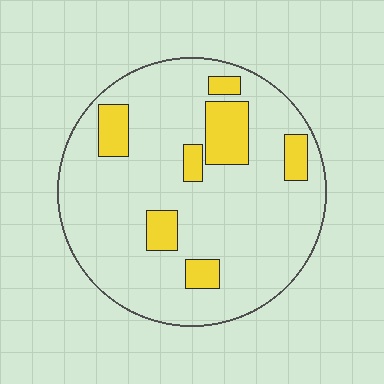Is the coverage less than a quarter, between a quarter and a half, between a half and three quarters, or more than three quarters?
Less than a quarter.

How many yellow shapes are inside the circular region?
7.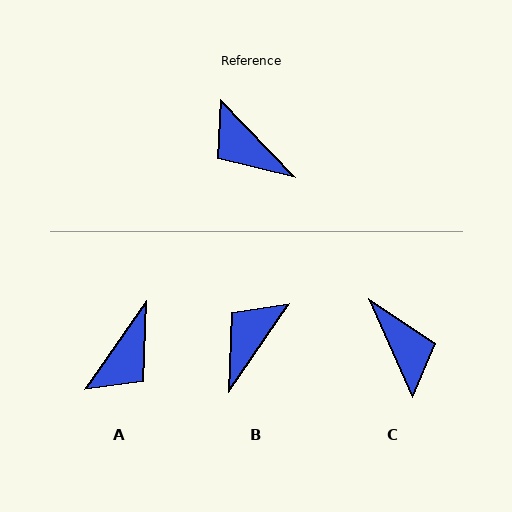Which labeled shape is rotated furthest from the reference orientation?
C, about 160 degrees away.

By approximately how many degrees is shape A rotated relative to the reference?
Approximately 101 degrees counter-clockwise.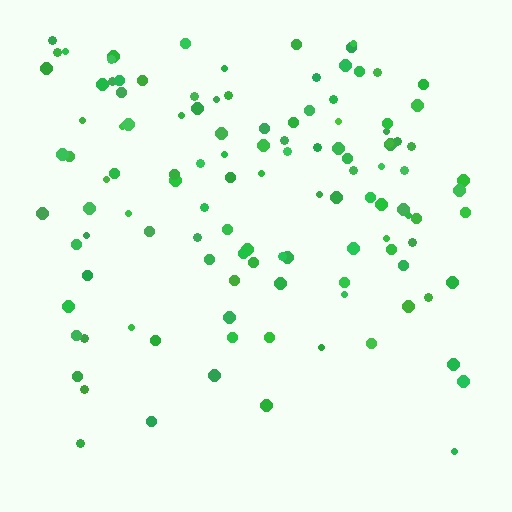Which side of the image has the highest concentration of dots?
The top.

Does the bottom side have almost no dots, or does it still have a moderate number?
Still a moderate number, just noticeably fewer than the top.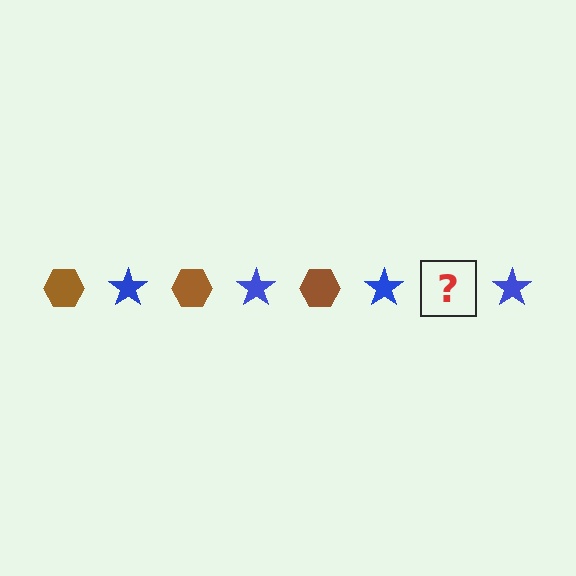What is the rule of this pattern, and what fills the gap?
The rule is that the pattern alternates between brown hexagon and blue star. The gap should be filled with a brown hexagon.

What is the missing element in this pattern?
The missing element is a brown hexagon.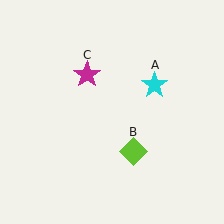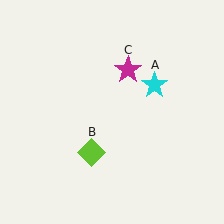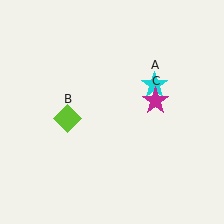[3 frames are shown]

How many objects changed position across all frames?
2 objects changed position: lime diamond (object B), magenta star (object C).